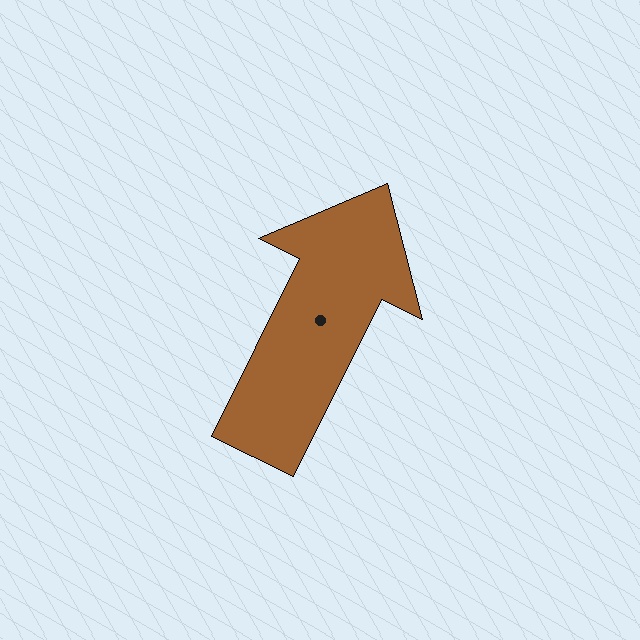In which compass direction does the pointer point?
Northeast.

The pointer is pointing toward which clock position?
Roughly 1 o'clock.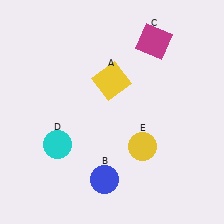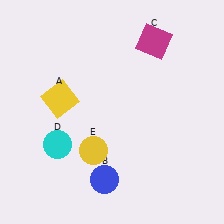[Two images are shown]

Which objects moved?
The objects that moved are: the yellow square (A), the yellow circle (E).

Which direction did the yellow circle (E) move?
The yellow circle (E) moved left.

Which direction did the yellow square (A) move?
The yellow square (A) moved left.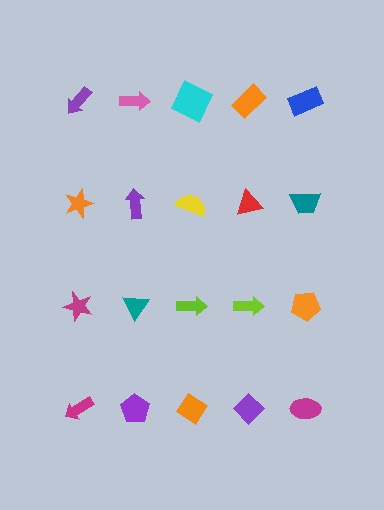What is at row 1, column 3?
A cyan square.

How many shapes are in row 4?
5 shapes.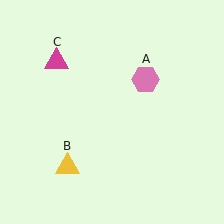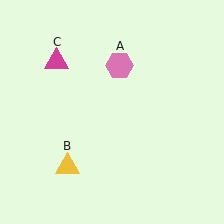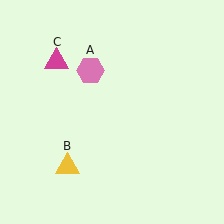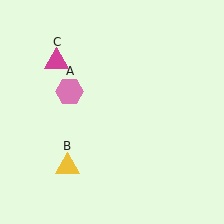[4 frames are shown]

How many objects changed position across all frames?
1 object changed position: pink hexagon (object A).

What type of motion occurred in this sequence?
The pink hexagon (object A) rotated counterclockwise around the center of the scene.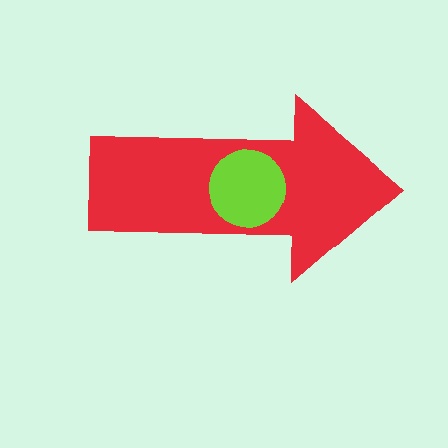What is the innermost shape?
The lime circle.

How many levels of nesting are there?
2.